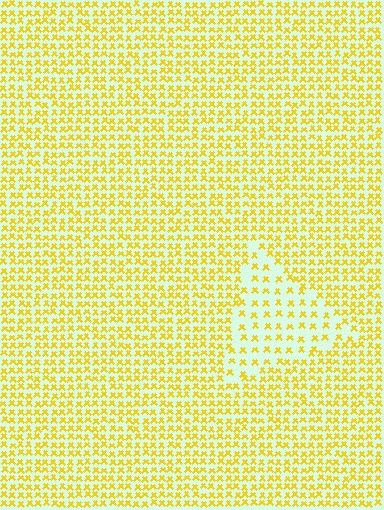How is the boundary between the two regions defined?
The boundary is defined by a change in element density (approximately 2.0x ratio). All elements are the same color, size, and shape.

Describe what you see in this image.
The image contains small yellow elements arranged at two different densities. A triangle-shaped region is visible where the elements are less densely packed than the surrounding area.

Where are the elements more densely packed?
The elements are more densely packed outside the triangle boundary.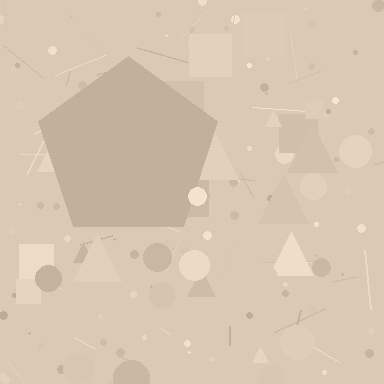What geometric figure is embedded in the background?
A pentagon is embedded in the background.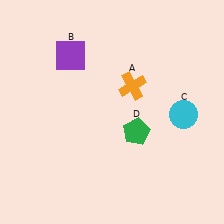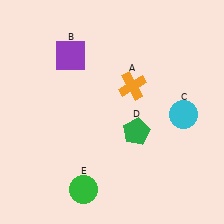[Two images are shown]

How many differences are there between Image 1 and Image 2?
There is 1 difference between the two images.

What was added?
A green circle (E) was added in Image 2.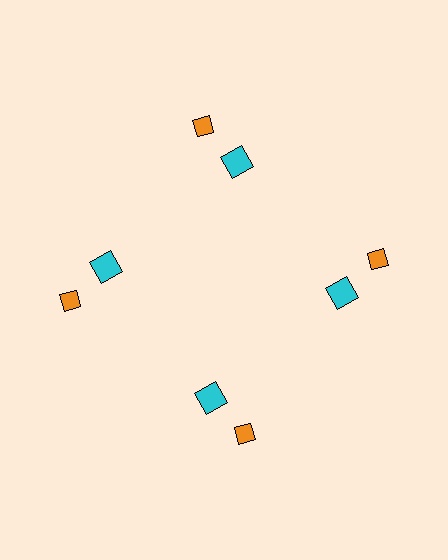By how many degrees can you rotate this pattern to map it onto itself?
The pattern maps onto itself every 90 degrees of rotation.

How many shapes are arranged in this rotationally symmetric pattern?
There are 8 shapes, arranged in 4 groups of 2.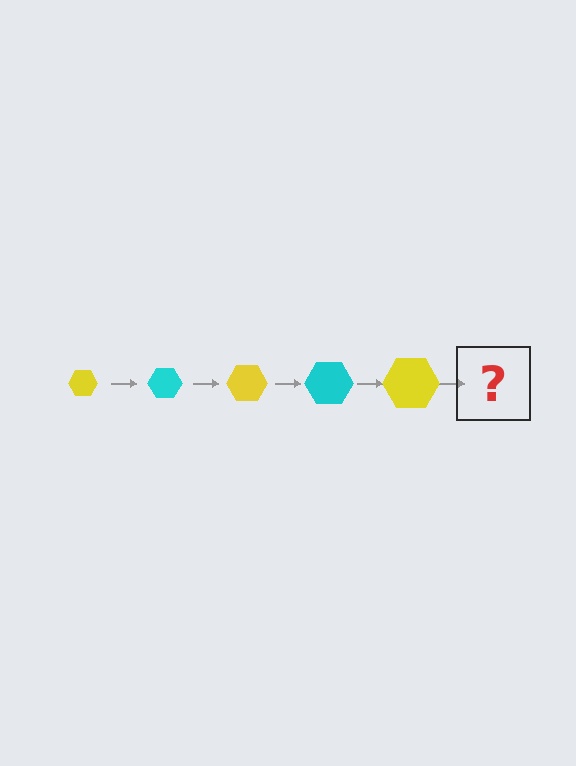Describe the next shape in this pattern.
It should be a cyan hexagon, larger than the previous one.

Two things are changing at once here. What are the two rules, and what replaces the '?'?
The two rules are that the hexagon grows larger each step and the color cycles through yellow and cyan. The '?' should be a cyan hexagon, larger than the previous one.